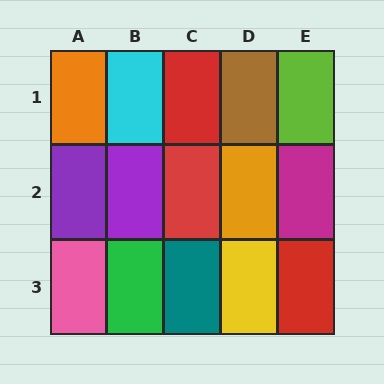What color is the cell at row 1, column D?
Brown.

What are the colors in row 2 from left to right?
Purple, purple, red, orange, magenta.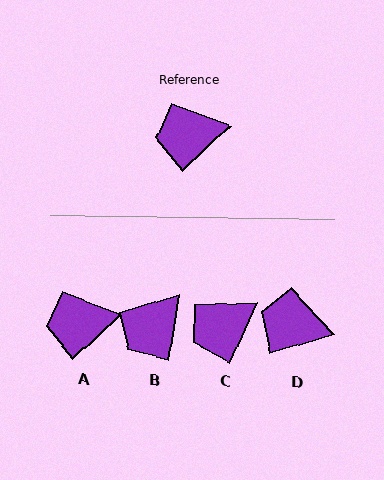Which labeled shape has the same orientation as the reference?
A.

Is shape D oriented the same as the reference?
No, it is off by about 27 degrees.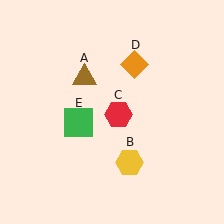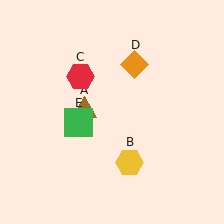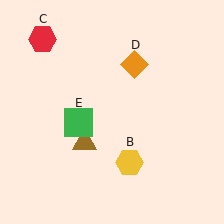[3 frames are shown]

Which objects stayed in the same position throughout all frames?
Yellow hexagon (object B) and orange diamond (object D) and green square (object E) remained stationary.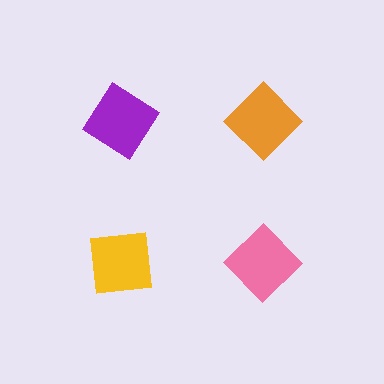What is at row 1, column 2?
An orange diamond.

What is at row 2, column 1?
A yellow square.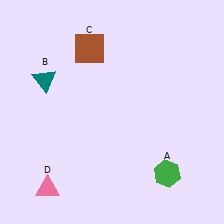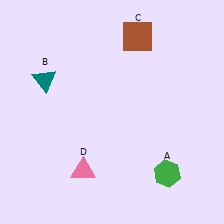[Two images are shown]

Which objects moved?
The objects that moved are: the brown square (C), the pink triangle (D).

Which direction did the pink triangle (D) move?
The pink triangle (D) moved right.